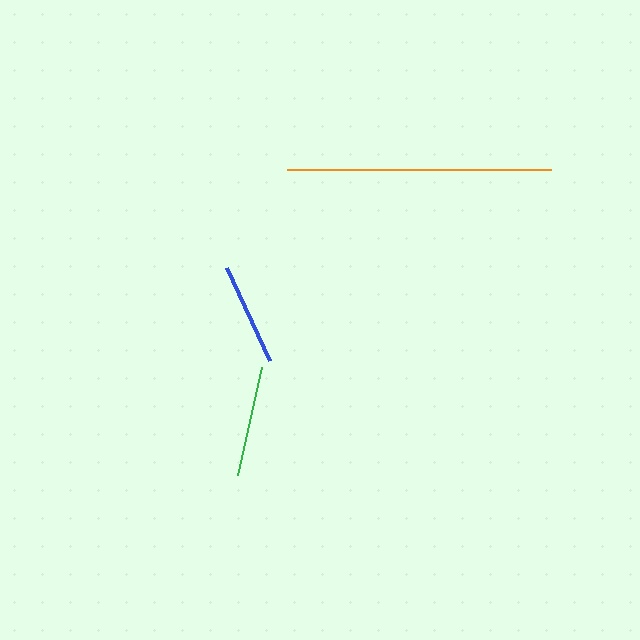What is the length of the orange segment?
The orange segment is approximately 264 pixels long.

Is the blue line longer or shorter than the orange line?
The orange line is longer than the blue line.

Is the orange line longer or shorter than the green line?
The orange line is longer than the green line.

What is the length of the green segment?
The green segment is approximately 110 pixels long.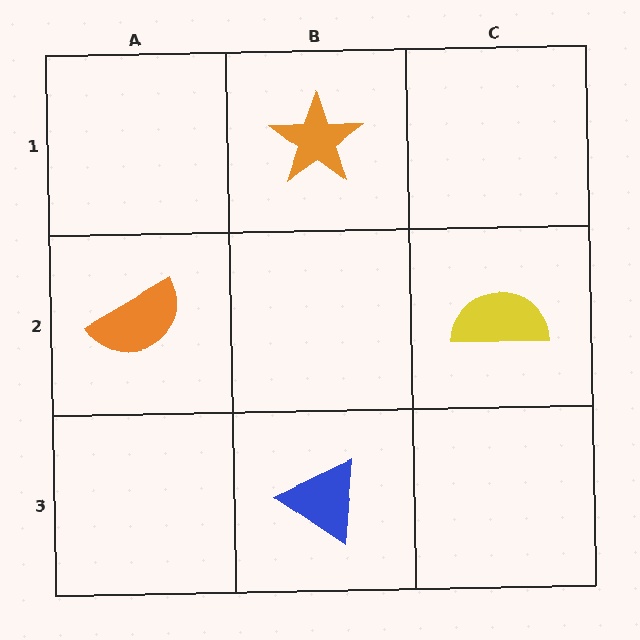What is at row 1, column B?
An orange star.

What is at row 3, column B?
A blue triangle.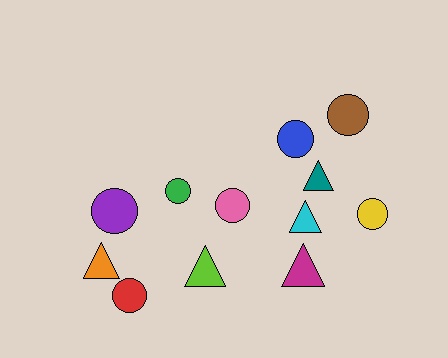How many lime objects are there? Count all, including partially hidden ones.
There is 1 lime object.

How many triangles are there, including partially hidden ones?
There are 5 triangles.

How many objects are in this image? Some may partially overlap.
There are 12 objects.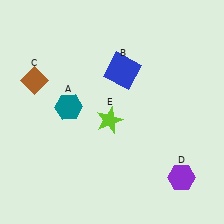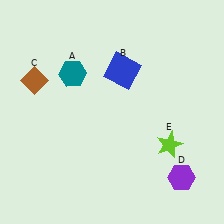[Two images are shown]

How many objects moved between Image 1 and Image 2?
2 objects moved between the two images.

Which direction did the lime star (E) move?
The lime star (E) moved right.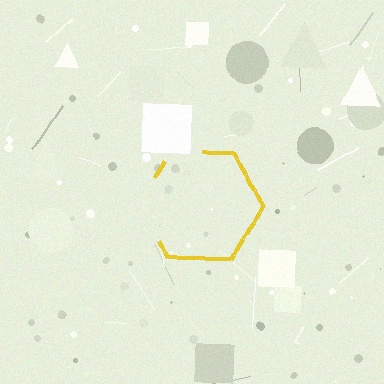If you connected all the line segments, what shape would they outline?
They would outline a hexagon.